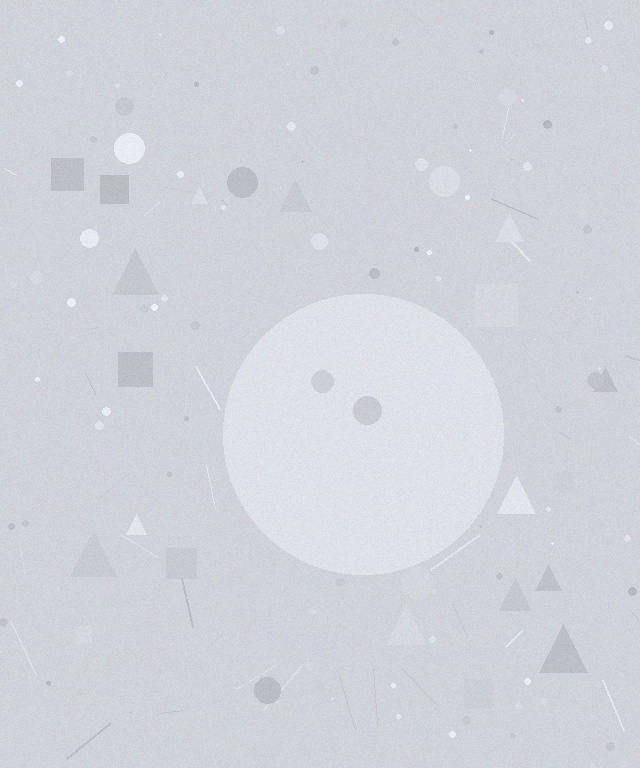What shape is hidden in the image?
A circle is hidden in the image.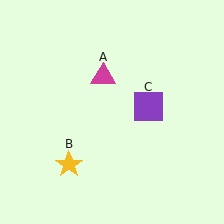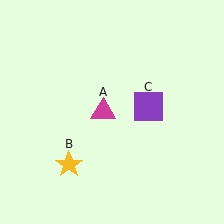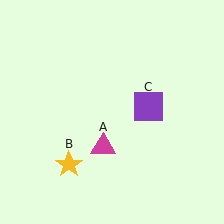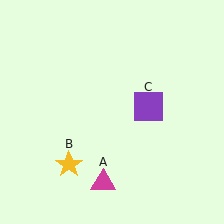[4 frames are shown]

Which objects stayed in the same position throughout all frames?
Yellow star (object B) and purple square (object C) remained stationary.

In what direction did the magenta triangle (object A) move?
The magenta triangle (object A) moved down.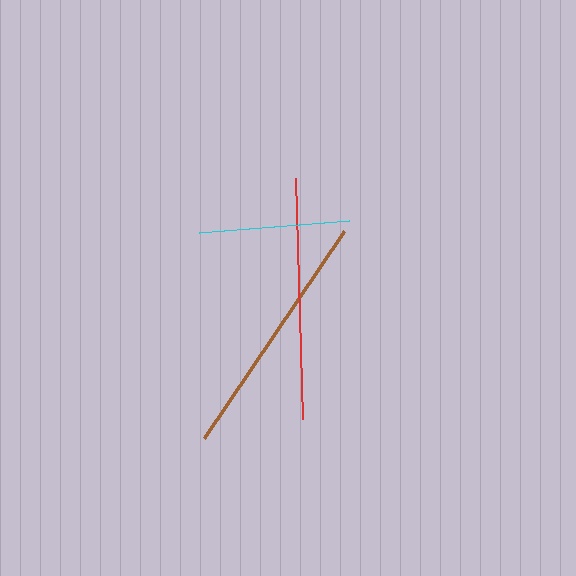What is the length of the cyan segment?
The cyan segment is approximately 151 pixels long.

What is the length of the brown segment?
The brown segment is approximately 250 pixels long.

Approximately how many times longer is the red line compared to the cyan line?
The red line is approximately 1.6 times the length of the cyan line.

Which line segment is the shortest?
The cyan line is the shortest at approximately 151 pixels.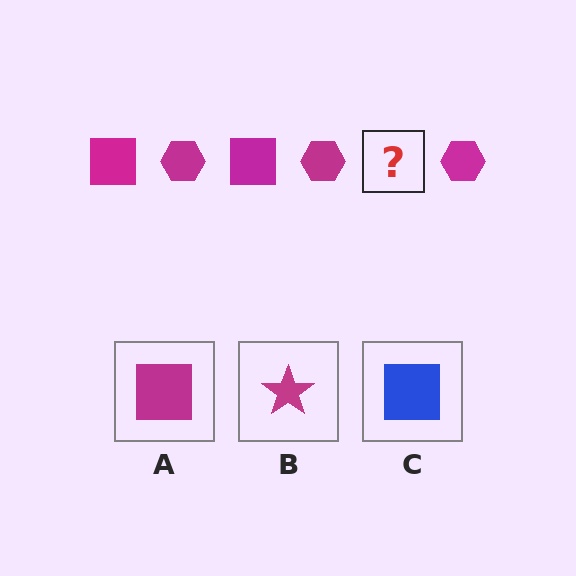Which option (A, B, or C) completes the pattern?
A.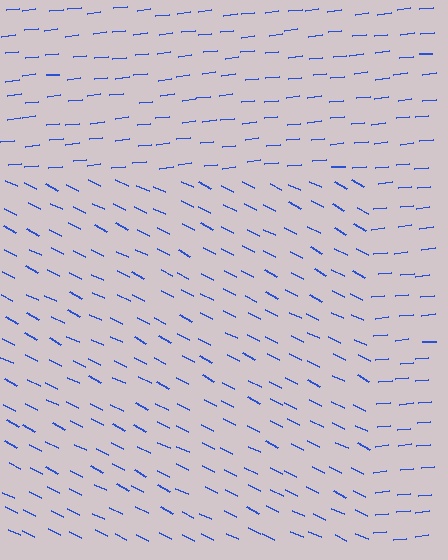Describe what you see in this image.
The image is filled with small blue line segments. A rectangle region in the image has lines oriented differently from the surrounding lines, creating a visible texture boundary.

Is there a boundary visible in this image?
Yes, there is a texture boundary formed by a change in line orientation.